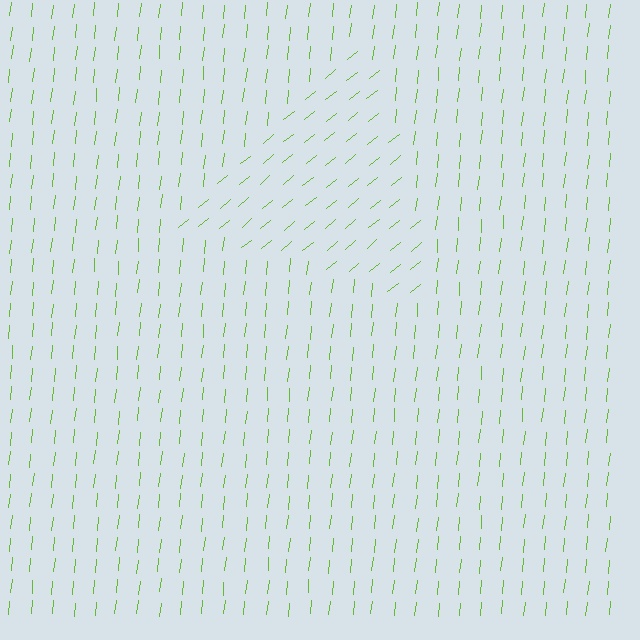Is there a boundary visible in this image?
Yes, there is a texture boundary formed by a change in line orientation.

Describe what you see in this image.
The image is filled with small lime line segments. A triangle region in the image has lines oriented differently from the surrounding lines, creating a visible texture boundary.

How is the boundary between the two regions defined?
The boundary is defined purely by a change in line orientation (approximately 45 degrees difference). All lines are the same color and thickness.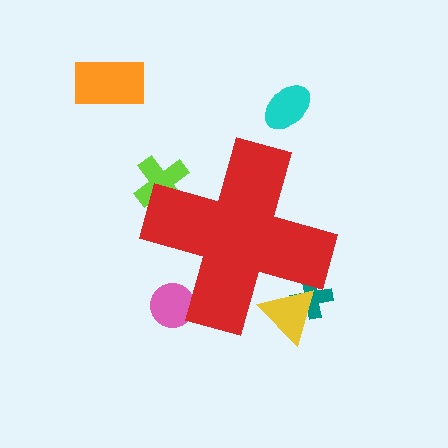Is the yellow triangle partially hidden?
Yes, the yellow triangle is partially hidden behind the red cross.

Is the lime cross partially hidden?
Yes, the lime cross is partially hidden behind the red cross.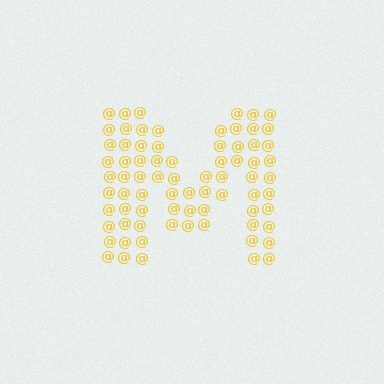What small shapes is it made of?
It is made of small at signs.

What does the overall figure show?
The overall figure shows the letter M.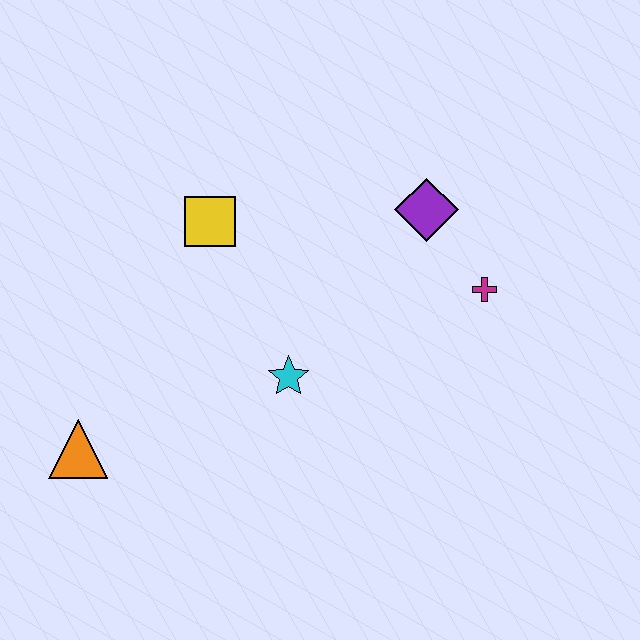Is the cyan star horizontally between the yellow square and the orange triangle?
No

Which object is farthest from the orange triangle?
The magenta cross is farthest from the orange triangle.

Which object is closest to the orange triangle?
The cyan star is closest to the orange triangle.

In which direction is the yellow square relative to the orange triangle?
The yellow square is above the orange triangle.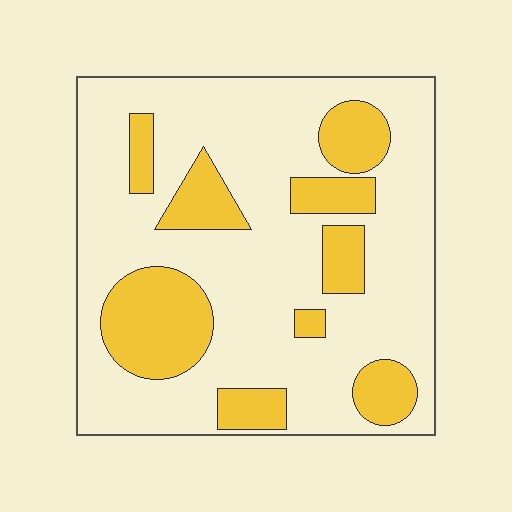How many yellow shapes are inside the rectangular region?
9.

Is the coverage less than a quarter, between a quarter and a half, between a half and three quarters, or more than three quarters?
Between a quarter and a half.